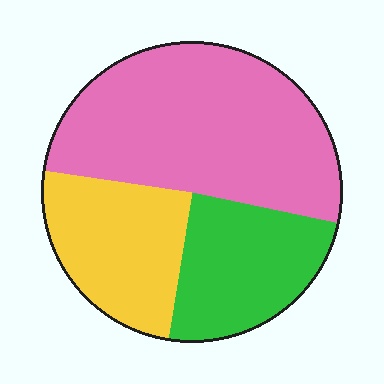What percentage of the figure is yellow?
Yellow takes up about one quarter (1/4) of the figure.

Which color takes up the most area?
Pink, at roughly 50%.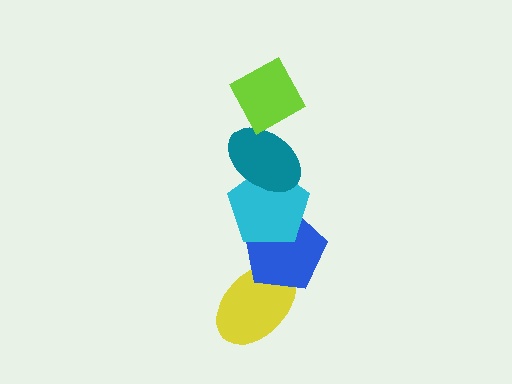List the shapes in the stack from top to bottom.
From top to bottom: the lime diamond, the teal ellipse, the cyan pentagon, the blue pentagon, the yellow ellipse.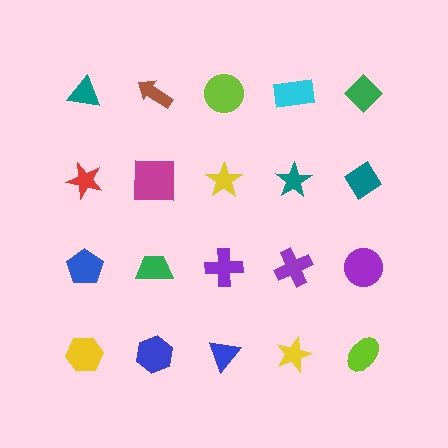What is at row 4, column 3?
A blue triangle.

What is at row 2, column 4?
A teal star.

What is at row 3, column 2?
A green trapezoid.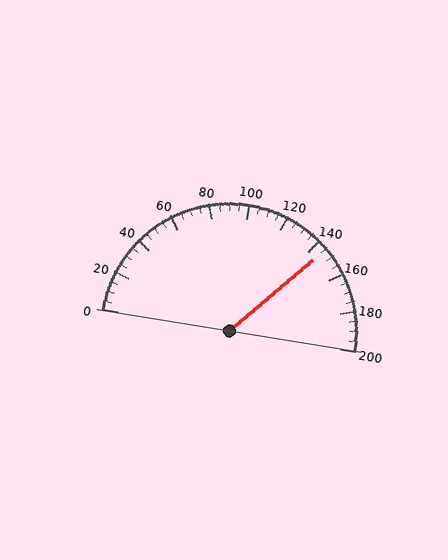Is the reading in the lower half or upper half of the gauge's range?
The reading is in the upper half of the range (0 to 200).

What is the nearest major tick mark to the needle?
The nearest major tick mark is 140.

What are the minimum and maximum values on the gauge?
The gauge ranges from 0 to 200.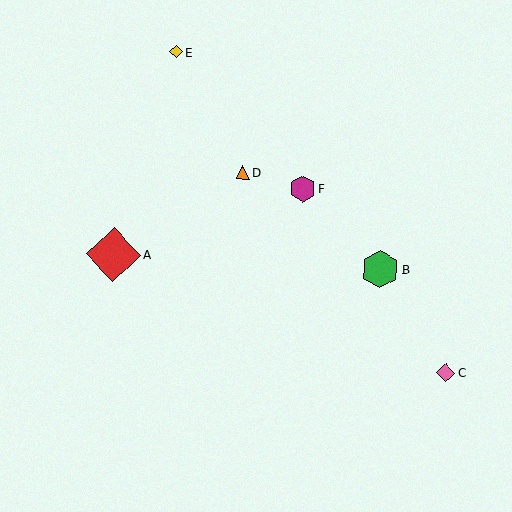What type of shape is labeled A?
Shape A is a red diamond.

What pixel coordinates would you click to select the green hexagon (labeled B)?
Click at (380, 269) to select the green hexagon B.